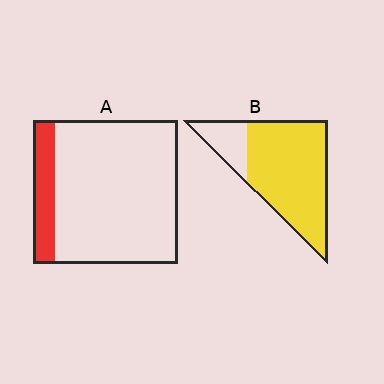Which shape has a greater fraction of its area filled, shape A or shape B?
Shape B.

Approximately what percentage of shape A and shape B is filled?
A is approximately 15% and B is approximately 80%.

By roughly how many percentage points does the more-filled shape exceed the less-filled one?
By roughly 65 percentage points (B over A).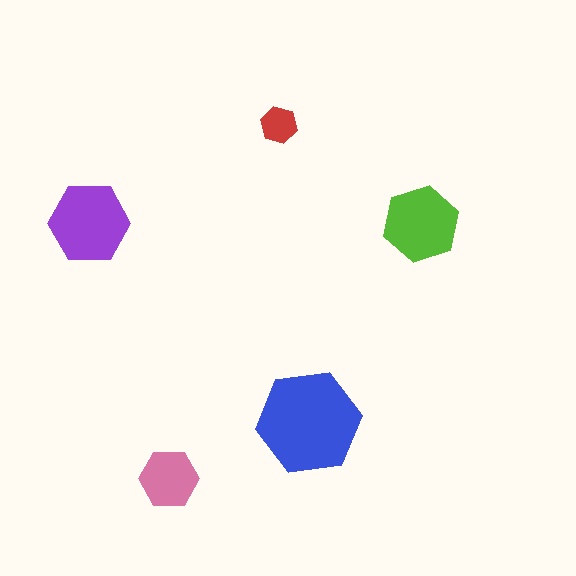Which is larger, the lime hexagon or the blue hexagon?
The blue one.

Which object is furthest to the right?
The lime hexagon is rightmost.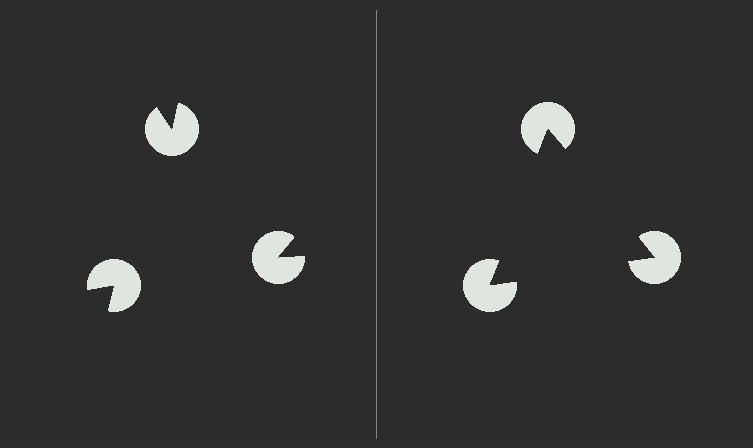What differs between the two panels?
The pac-man discs are positioned identically on both sides; only the wedge orientations differ. On the right they align to a triangle; on the left they are misaligned.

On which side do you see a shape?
An illusory triangle appears on the right side. On the left side the wedge cuts are rotated, so no coherent shape forms.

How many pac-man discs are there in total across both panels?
6 — 3 on each side.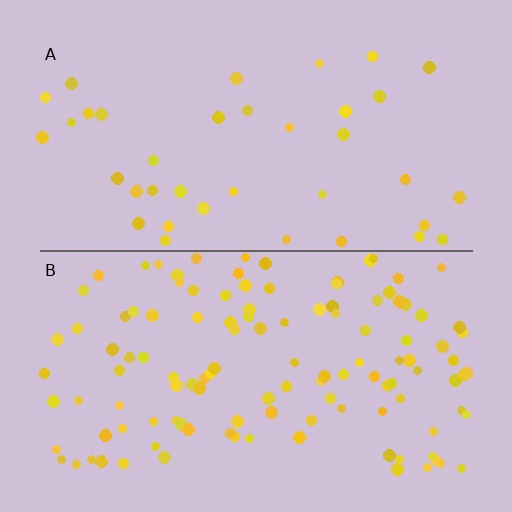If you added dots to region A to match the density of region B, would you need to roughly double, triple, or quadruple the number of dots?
Approximately triple.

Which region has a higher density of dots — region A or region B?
B (the bottom).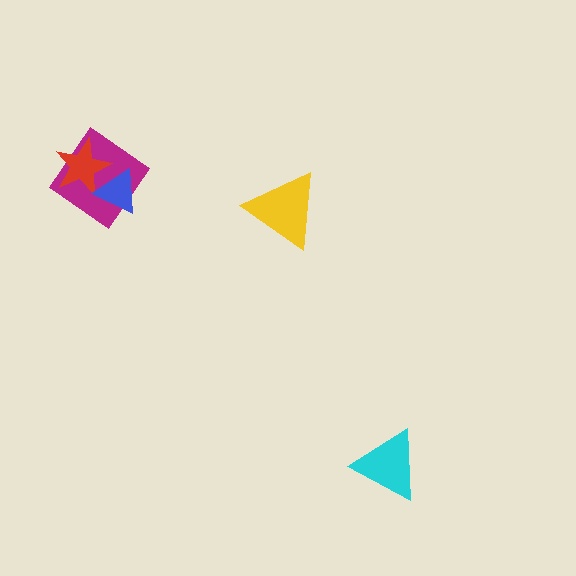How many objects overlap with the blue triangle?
2 objects overlap with the blue triangle.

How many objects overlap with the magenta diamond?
2 objects overlap with the magenta diamond.